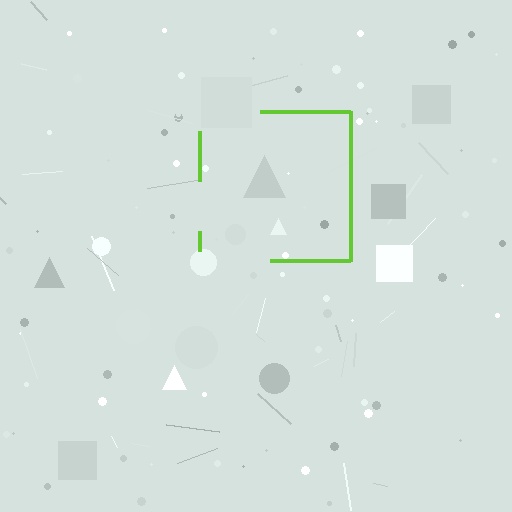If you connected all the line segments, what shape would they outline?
They would outline a square.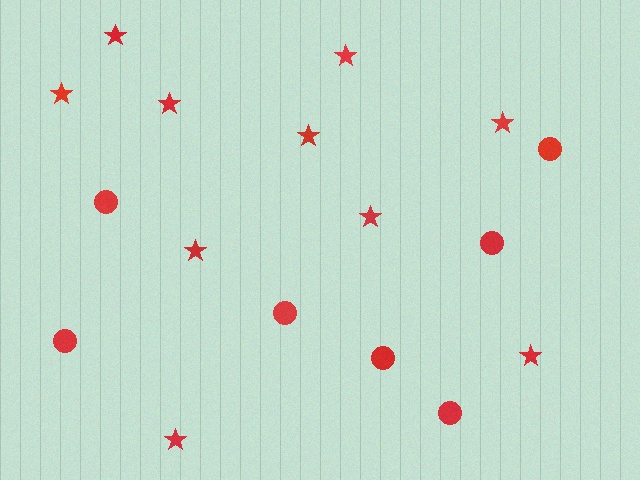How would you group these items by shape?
There are 2 groups: one group of circles (7) and one group of stars (10).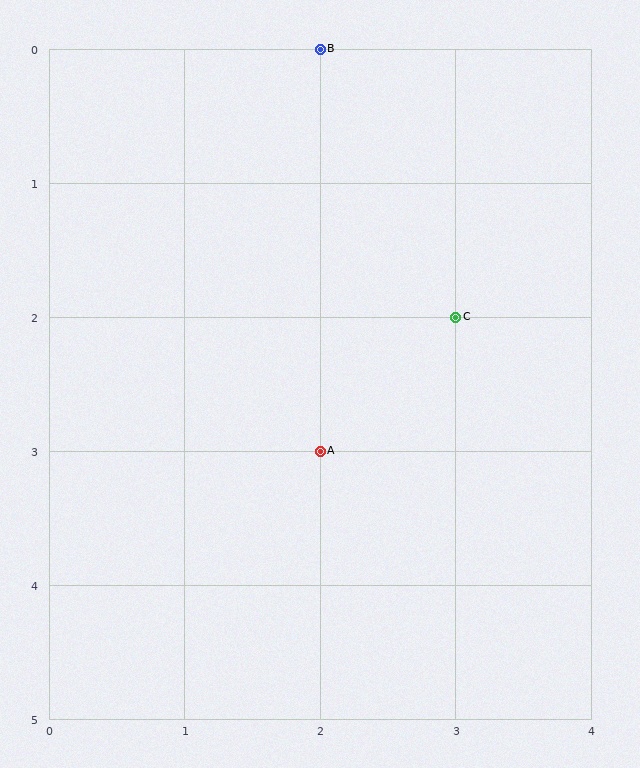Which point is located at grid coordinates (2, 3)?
Point A is at (2, 3).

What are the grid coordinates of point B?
Point B is at grid coordinates (2, 0).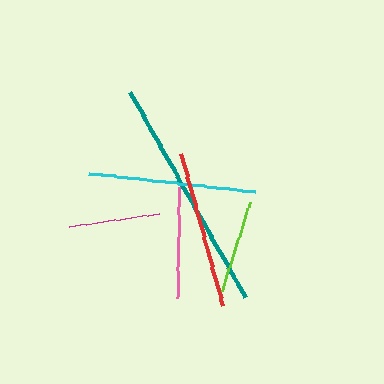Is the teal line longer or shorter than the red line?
The teal line is longer than the red line.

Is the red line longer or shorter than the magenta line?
The red line is longer than the magenta line.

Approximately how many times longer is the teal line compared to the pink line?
The teal line is approximately 2.1 times the length of the pink line.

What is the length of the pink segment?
The pink segment is approximately 111 pixels long.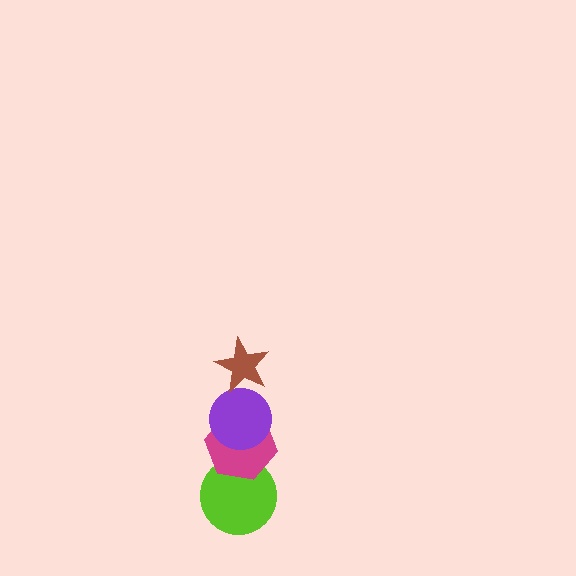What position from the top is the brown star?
The brown star is 1st from the top.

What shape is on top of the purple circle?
The brown star is on top of the purple circle.